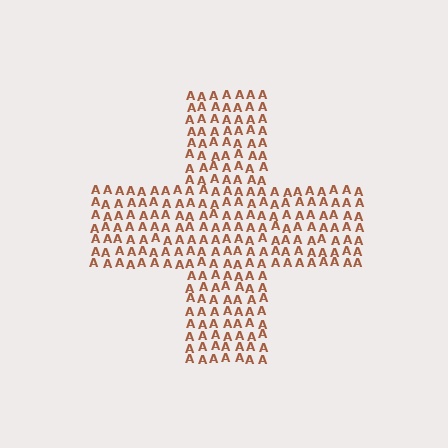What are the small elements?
The small elements are letter A's.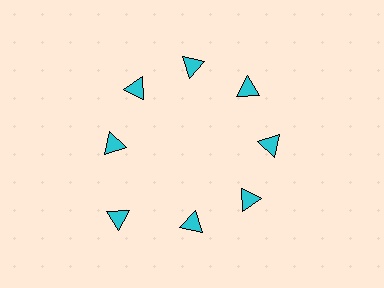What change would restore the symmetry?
The symmetry would be restored by moving it inward, back onto the ring so that all 8 triangles sit at equal angles and equal distance from the center.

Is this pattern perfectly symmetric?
No. The 8 cyan triangles are arranged in a ring, but one element near the 8 o'clock position is pushed outward from the center, breaking the 8-fold rotational symmetry.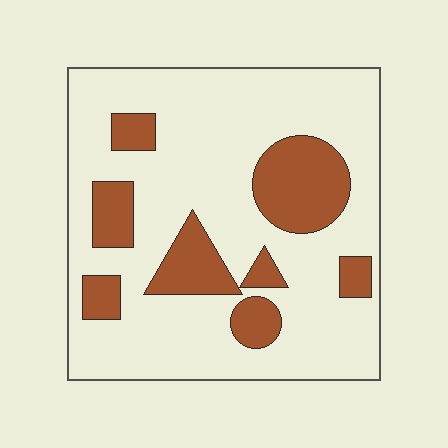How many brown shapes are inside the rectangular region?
8.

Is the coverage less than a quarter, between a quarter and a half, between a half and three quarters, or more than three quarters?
Less than a quarter.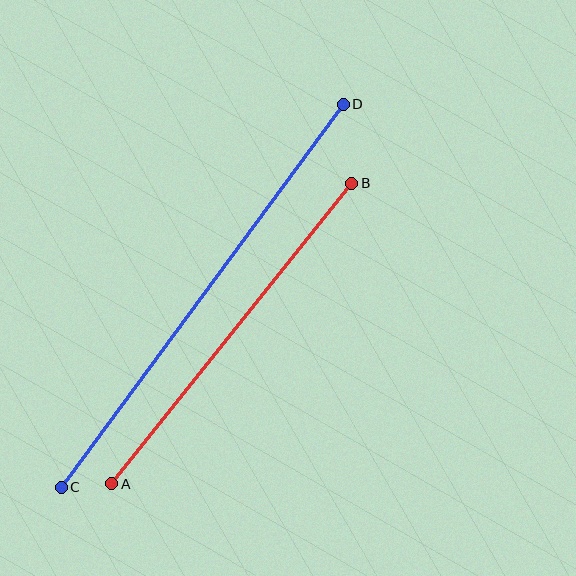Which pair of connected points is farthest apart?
Points C and D are farthest apart.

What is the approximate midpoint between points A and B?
The midpoint is at approximately (232, 334) pixels.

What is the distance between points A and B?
The distance is approximately 385 pixels.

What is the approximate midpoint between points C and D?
The midpoint is at approximately (202, 296) pixels.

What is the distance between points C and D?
The distance is approximately 476 pixels.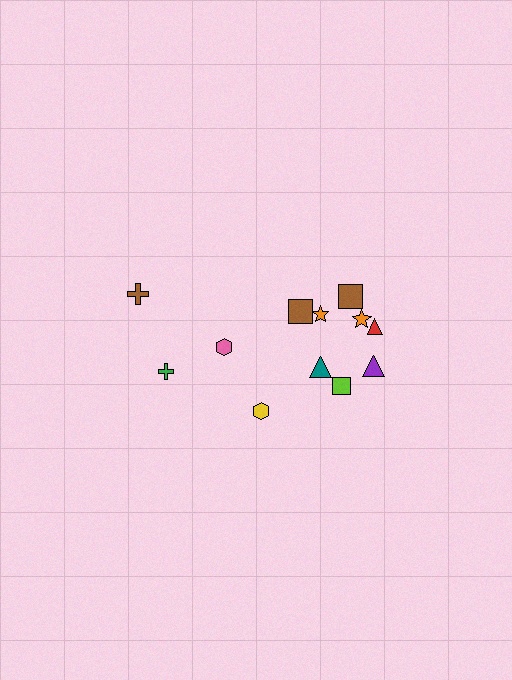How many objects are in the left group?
There are 4 objects.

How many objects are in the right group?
There are 8 objects.